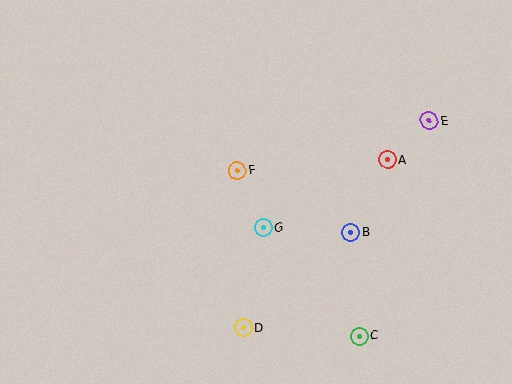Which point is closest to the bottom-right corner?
Point C is closest to the bottom-right corner.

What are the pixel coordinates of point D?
Point D is at (243, 328).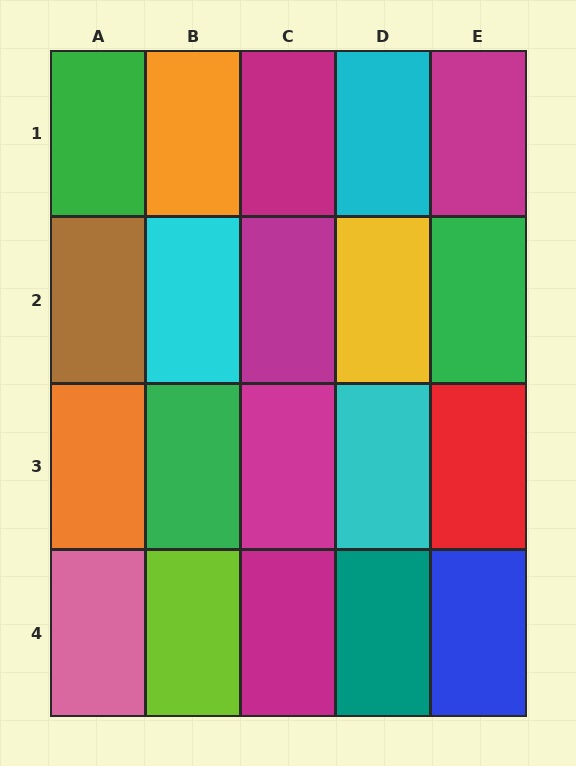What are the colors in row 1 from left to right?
Green, orange, magenta, cyan, magenta.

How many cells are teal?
1 cell is teal.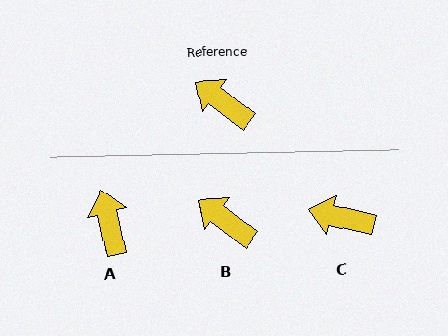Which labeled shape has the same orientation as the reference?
B.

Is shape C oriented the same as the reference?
No, it is off by about 23 degrees.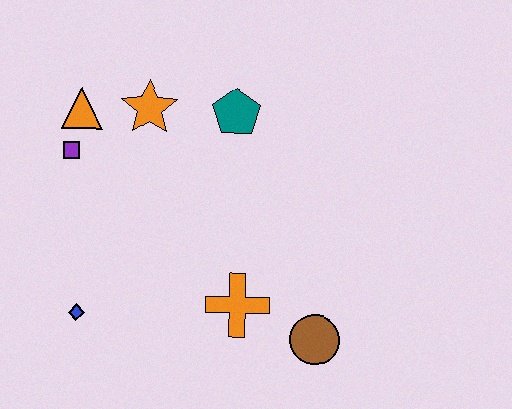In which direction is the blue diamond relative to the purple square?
The blue diamond is below the purple square.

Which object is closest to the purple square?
The orange triangle is closest to the purple square.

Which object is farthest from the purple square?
The brown circle is farthest from the purple square.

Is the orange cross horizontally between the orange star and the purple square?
No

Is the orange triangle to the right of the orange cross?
No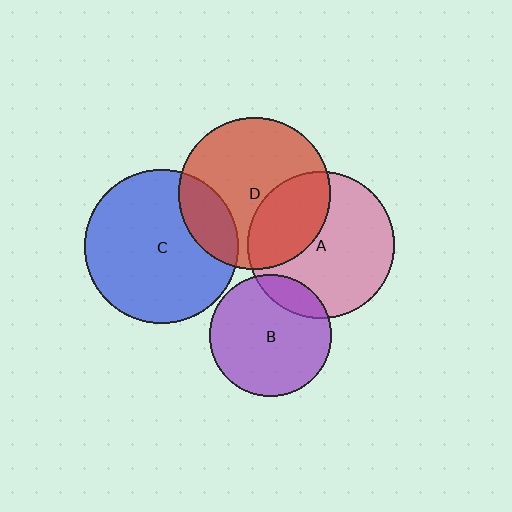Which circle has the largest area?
Circle C (blue).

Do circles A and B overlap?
Yes.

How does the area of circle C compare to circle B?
Approximately 1.6 times.